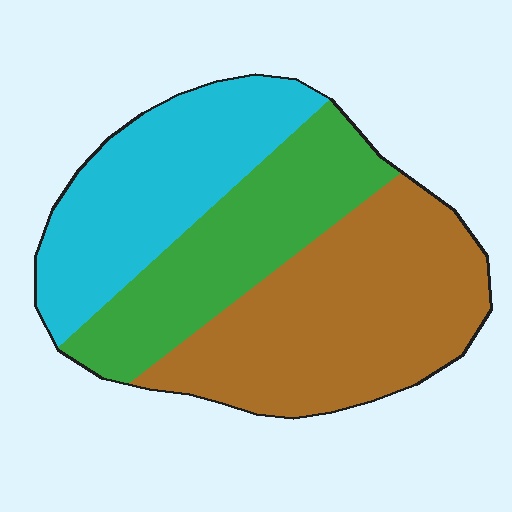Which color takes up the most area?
Brown, at roughly 40%.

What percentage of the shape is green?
Green covers roughly 30% of the shape.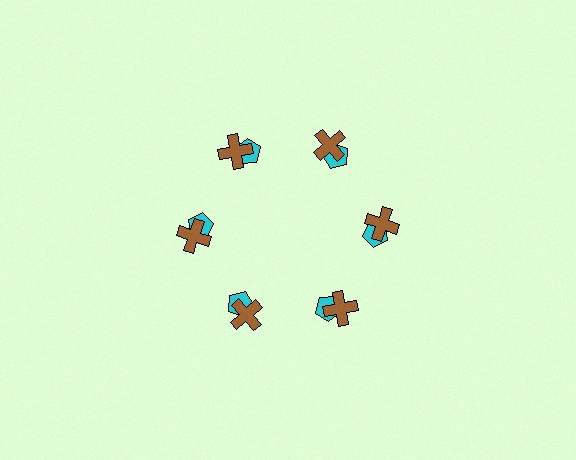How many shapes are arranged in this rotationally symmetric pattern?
There are 12 shapes, arranged in 6 groups of 2.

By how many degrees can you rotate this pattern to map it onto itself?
The pattern maps onto itself every 60 degrees of rotation.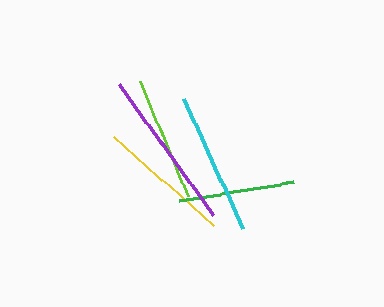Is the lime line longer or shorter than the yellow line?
The yellow line is longer than the lime line.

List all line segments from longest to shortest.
From longest to shortest: purple, cyan, yellow, lime, green.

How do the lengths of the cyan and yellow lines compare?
The cyan and yellow lines are approximately the same length.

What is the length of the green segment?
The green segment is approximately 117 pixels long.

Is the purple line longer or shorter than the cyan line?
The purple line is longer than the cyan line.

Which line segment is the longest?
The purple line is the longest at approximately 161 pixels.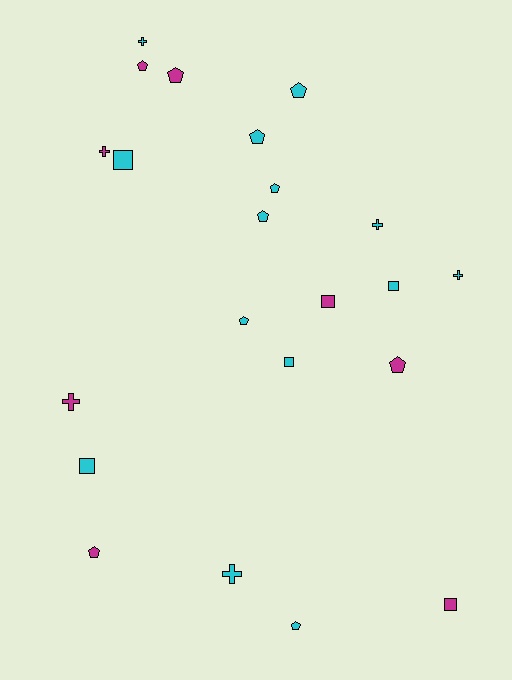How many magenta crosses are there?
There are 2 magenta crosses.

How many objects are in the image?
There are 22 objects.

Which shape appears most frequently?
Pentagon, with 10 objects.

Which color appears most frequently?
Cyan, with 14 objects.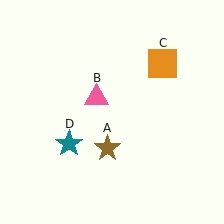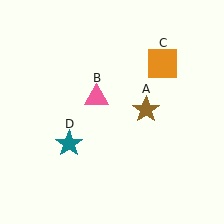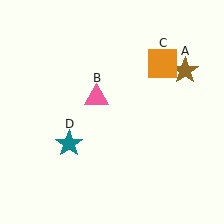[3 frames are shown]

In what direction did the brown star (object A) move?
The brown star (object A) moved up and to the right.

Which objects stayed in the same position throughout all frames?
Pink triangle (object B) and orange square (object C) and teal star (object D) remained stationary.